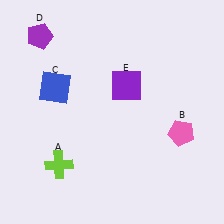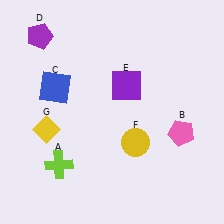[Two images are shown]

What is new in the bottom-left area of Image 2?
A yellow diamond (G) was added in the bottom-left area of Image 2.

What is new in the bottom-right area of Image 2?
A yellow circle (F) was added in the bottom-right area of Image 2.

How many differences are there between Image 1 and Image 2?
There are 2 differences between the two images.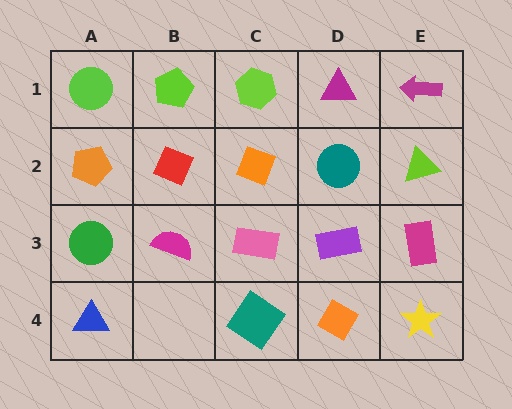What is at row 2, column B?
A red diamond.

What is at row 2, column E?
A lime triangle.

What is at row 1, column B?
A lime pentagon.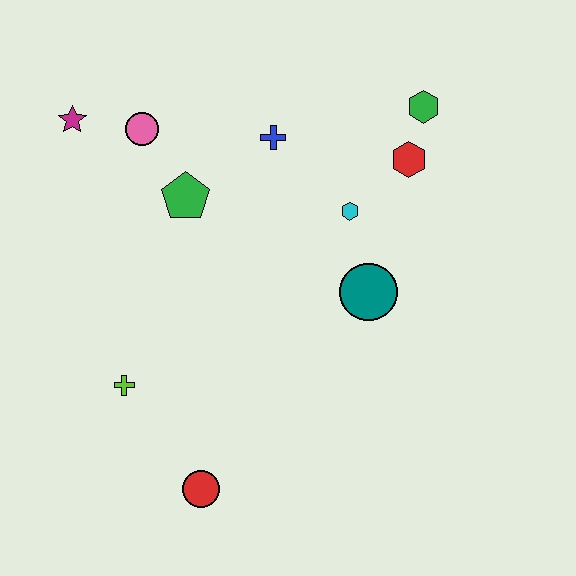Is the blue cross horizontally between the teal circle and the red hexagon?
No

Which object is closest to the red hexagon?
The green hexagon is closest to the red hexagon.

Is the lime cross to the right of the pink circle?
No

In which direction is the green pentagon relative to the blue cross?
The green pentagon is to the left of the blue cross.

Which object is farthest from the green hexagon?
The red circle is farthest from the green hexagon.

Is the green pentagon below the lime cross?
No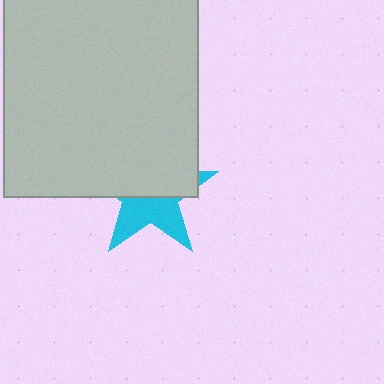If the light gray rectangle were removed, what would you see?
You would see the complete cyan star.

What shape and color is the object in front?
The object in front is a light gray rectangle.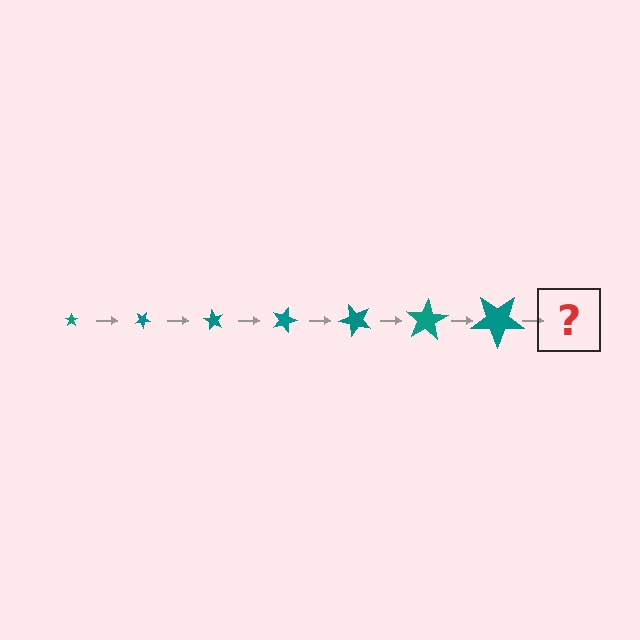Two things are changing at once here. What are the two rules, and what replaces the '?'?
The two rules are that the star grows larger each step and it rotates 30 degrees each step. The '?' should be a star, larger than the previous one and rotated 210 degrees from the start.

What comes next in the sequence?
The next element should be a star, larger than the previous one and rotated 210 degrees from the start.